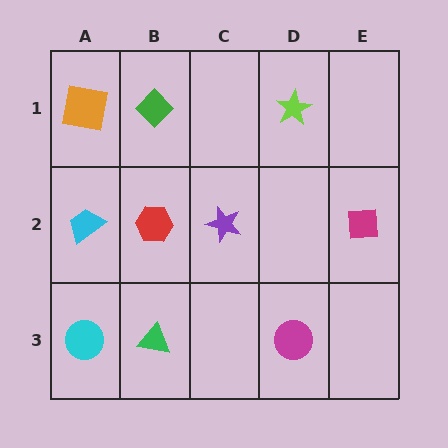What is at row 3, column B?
A green triangle.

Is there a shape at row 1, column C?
No, that cell is empty.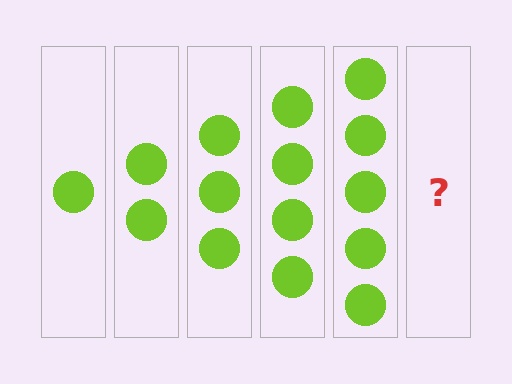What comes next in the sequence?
The next element should be 6 circles.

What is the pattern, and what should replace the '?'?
The pattern is that each step adds one more circle. The '?' should be 6 circles.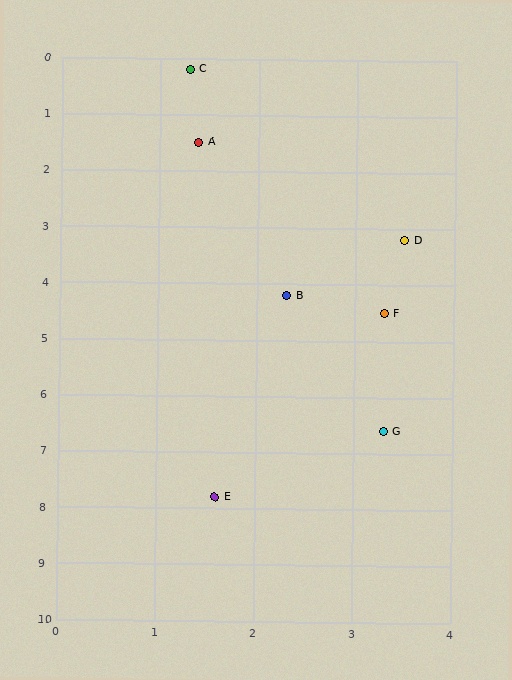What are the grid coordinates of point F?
Point F is at approximately (3.3, 4.5).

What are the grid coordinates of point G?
Point G is at approximately (3.3, 6.6).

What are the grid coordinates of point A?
Point A is at approximately (1.4, 1.5).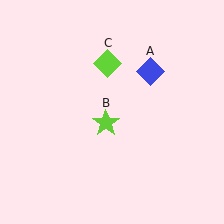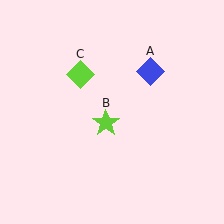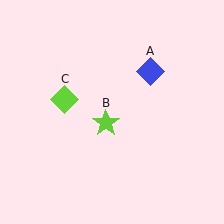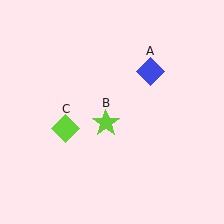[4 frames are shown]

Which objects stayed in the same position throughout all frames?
Blue diamond (object A) and lime star (object B) remained stationary.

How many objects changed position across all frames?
1 object changed position: lime diamond (object C).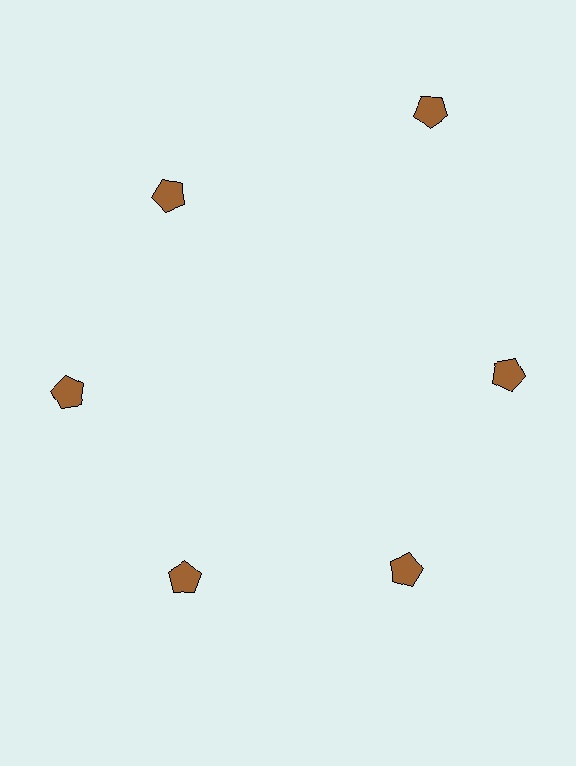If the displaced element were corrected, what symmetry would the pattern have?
It would have 6-fold rotational symmetry — the pattern would map onto itself every 60 degrees.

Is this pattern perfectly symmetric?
No. The 6 brown pentagons are arranged in a ring, but one element near the 1 o'clock position is pushed outward from the center, breaking the 6-fold rotational symmetry.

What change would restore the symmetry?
The symmetry would be restored by moving it inward, back onto the ring so that all 6 pentagons sit at equal angles and equal distance from the center.